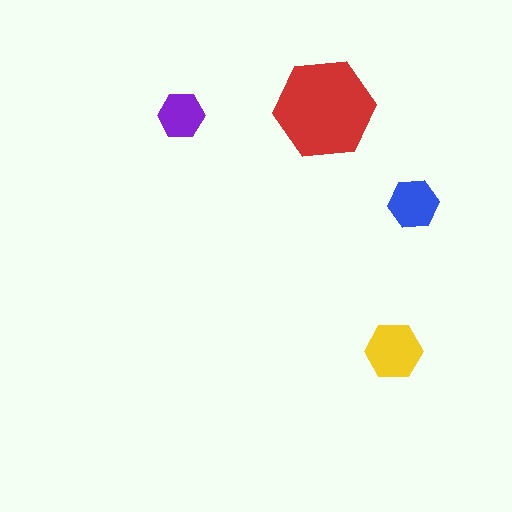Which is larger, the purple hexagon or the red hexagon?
The red one.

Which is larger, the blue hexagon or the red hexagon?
The red one.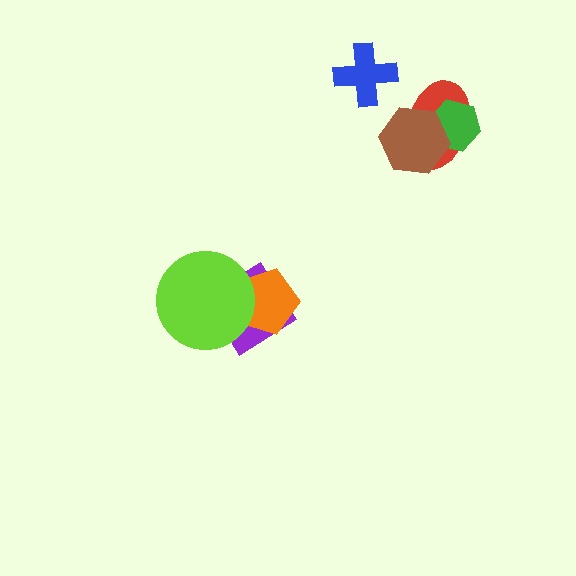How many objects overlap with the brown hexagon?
2 objects overlap with the brown hexagon.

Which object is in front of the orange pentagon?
The lime circle is in front of the orange pentagon.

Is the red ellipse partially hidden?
Yes, it is partially covered by another shape.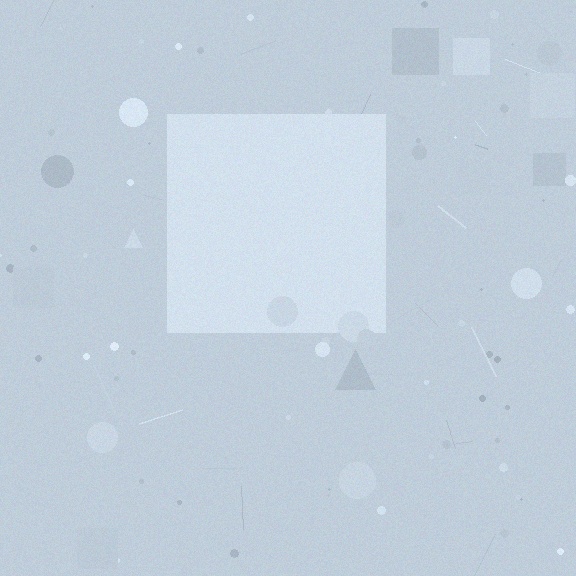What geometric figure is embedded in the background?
A square is embedded in the background.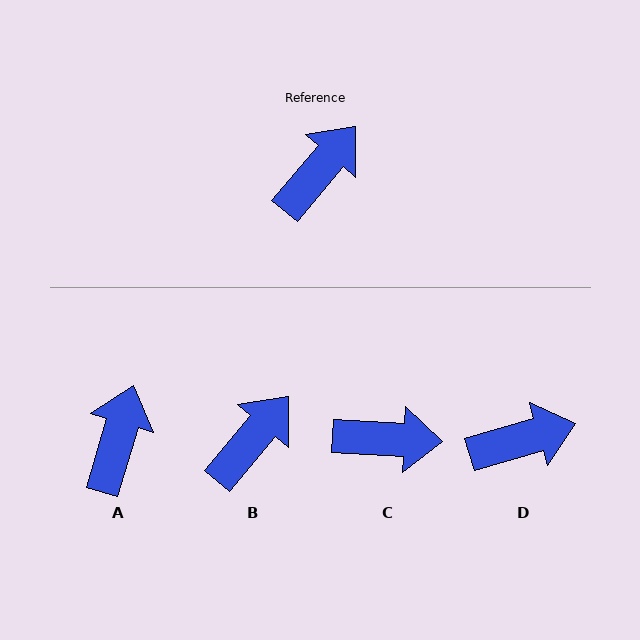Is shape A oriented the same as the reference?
No, it is off by about 24 degrees.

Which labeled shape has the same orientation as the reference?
B.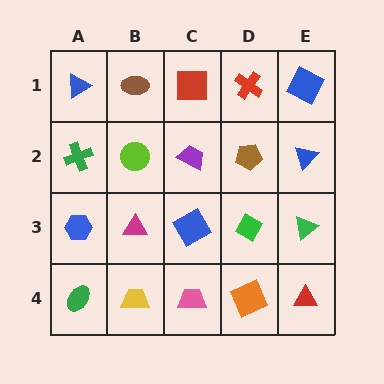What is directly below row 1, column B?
A lime circle.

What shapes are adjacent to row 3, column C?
A purple trapezoid (row 2, column C), a pink trapezoid (row 4, column C), a magenta triangle (row 3, column B), a green diamond (row 3, column D).